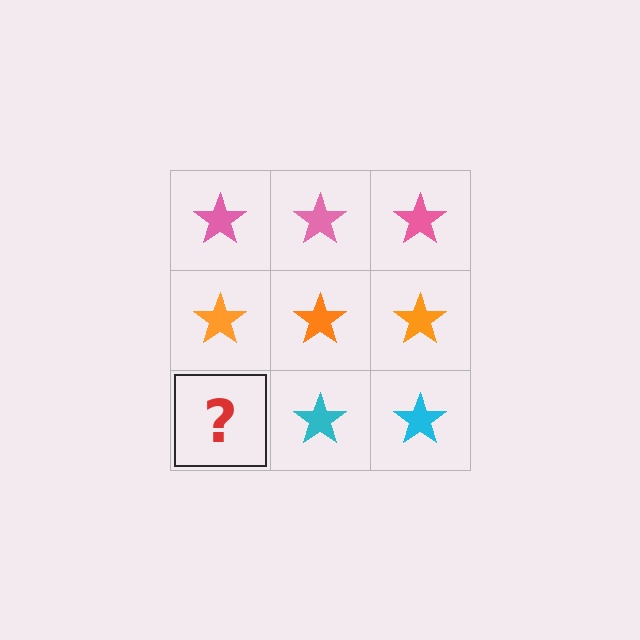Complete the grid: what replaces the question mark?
The question mark should be replaced with a cyan star.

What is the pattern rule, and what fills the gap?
The rule is that each row has a consistent color. The gap should be filled with a cyan star.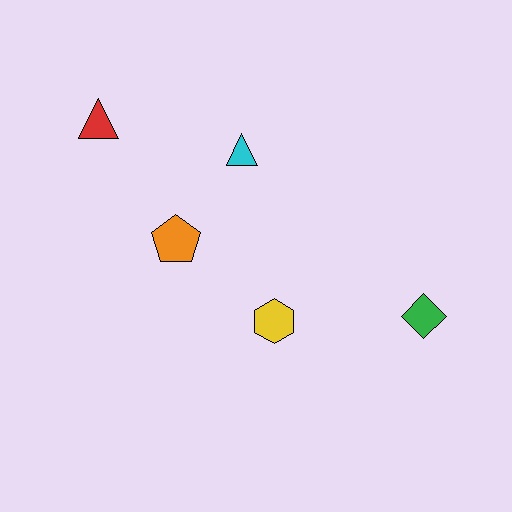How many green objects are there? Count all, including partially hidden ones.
There is 1 green object.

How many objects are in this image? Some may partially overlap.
There are 5 objects.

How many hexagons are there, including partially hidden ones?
There is 1 hexagon.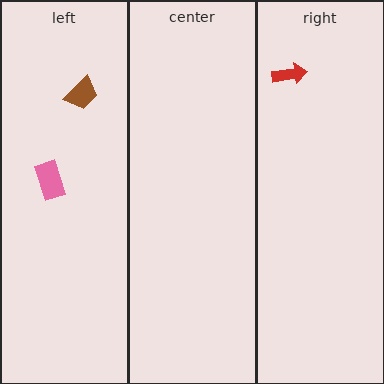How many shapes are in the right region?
1.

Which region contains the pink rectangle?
The left region.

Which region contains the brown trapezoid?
The left region.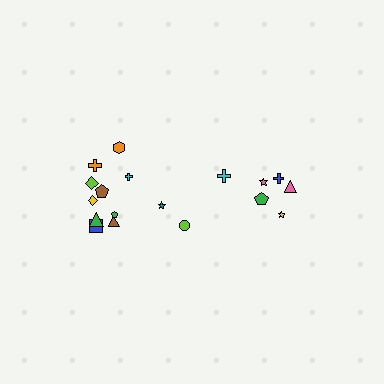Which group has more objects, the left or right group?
The left group.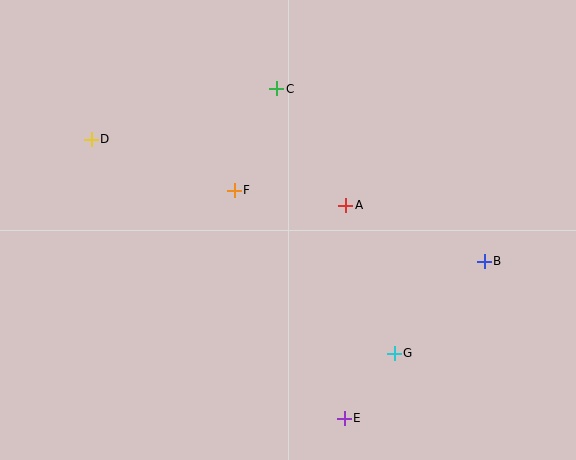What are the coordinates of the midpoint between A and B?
The midpoint between A and B is at (415, 233).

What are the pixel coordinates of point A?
Point A is at (346, 205).